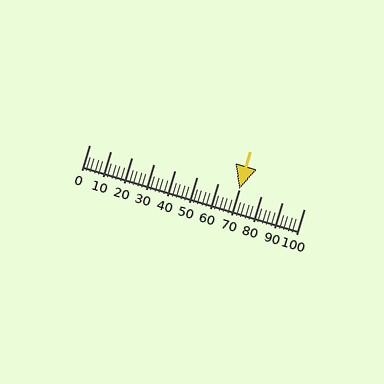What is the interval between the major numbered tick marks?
The major tick marks are spaced 10 units apart.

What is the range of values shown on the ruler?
The ruler shows values from 0 to 100.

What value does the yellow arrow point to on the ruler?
The yellow arrow points to approximately 70.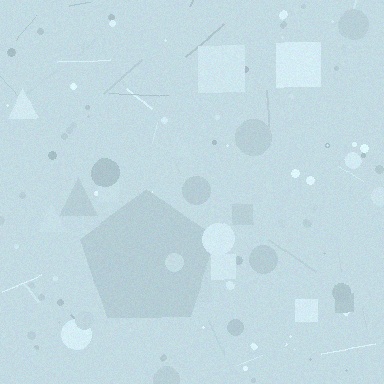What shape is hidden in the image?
A pentagon is hidden in the image.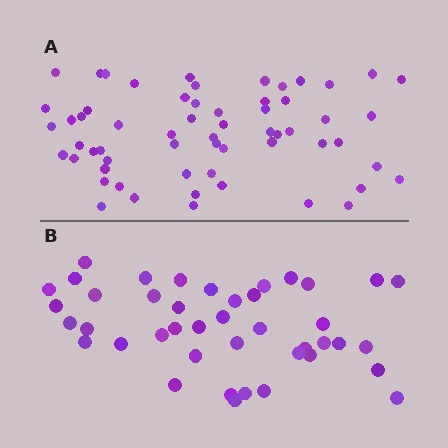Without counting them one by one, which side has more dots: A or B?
Region A (the top region) has more dots.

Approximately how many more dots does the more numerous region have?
Region A has approximately 20 more dots than region B.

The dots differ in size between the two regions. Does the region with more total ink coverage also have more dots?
No. Region B has more total ink coverage because its dots are larger, but region A actually contains more individual dots. Total area can be misleading — the number of items is what matters here.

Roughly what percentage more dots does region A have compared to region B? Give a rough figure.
About 45% more.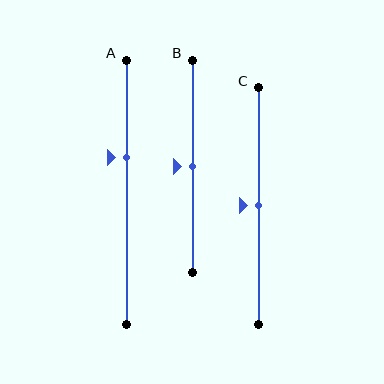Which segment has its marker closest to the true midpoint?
Segment B has its marker closest to the true midpoint.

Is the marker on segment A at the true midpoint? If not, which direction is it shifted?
No, the marker on segment A is shifted upward by about 13% of the segment length.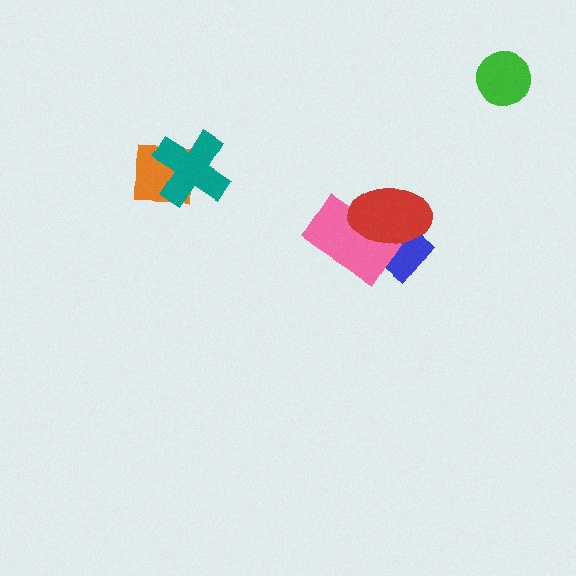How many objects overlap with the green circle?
0 objects overlap with the green circle.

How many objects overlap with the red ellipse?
2 objects overlap with the red ellipse.